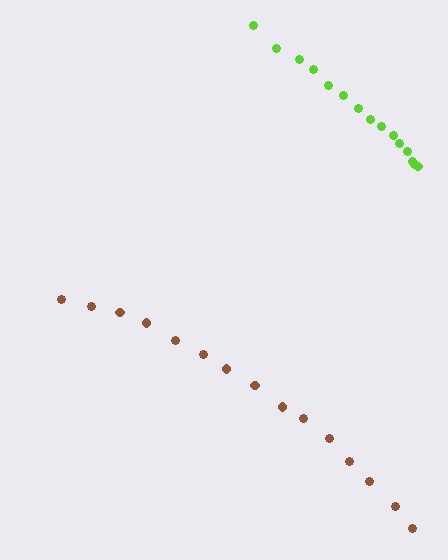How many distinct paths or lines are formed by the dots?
There are 2 distinct paths.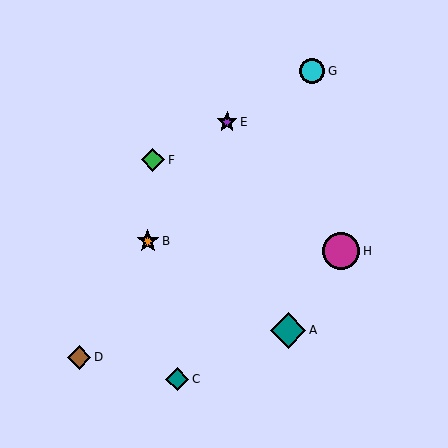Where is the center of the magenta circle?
The center of the magenta circle is at (341, 251).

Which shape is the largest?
The magenta circle (labeled H) is the largest.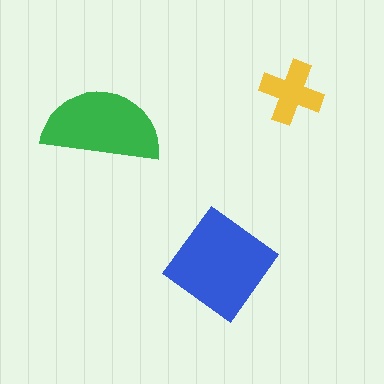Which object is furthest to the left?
The green semicircle is leftmost.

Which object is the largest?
The blue diamond.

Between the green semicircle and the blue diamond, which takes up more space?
The blue diamond.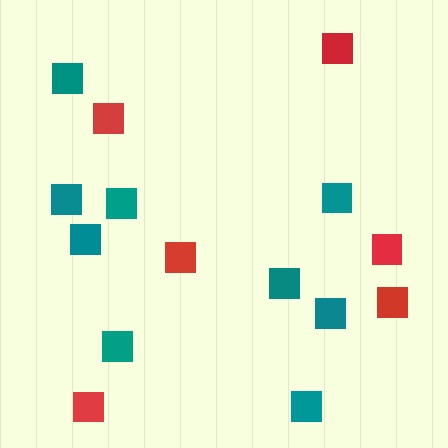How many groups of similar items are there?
There are 2 groups: one group of red squares (6) and one group of teal squares (9).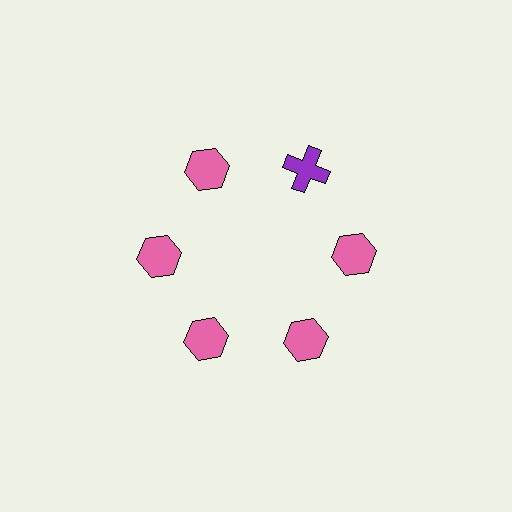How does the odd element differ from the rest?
It differs in both color (purple instead of pink) and shape (cross instead of hexagon).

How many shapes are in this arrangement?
There are 6 shapes arranged in a ring pattern.